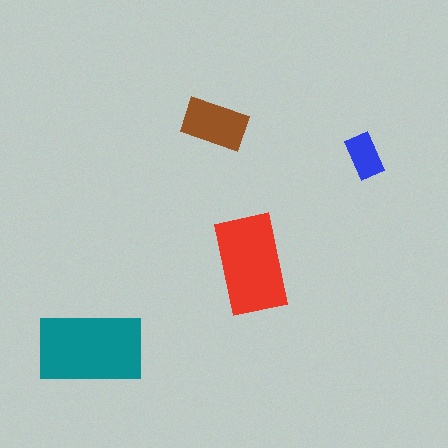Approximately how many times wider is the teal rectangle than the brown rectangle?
About 1.5 times wider.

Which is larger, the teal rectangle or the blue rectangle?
The teal one.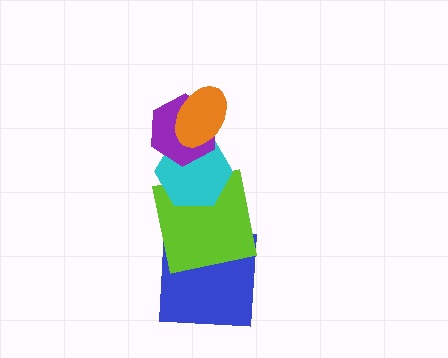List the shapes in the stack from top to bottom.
From top to bottom: the orange ellipse, the purple hexagon, the cyan hexagon, the lime square, the blue square.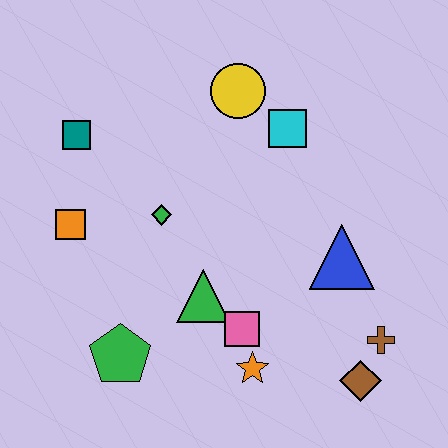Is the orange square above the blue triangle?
Yes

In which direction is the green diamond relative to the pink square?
The green diamond is above the pink square.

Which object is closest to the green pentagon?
The green triangle is closest to the green pentagon.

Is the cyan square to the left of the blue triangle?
Yes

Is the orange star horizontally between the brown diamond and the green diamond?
Yes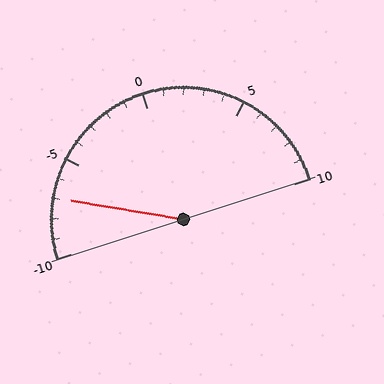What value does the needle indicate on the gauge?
The needle indicates approximately -7.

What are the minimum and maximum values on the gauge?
The gauge ranges from -10 to 10.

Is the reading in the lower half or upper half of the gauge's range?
The reading is in the lower half of the range (-10 to 10).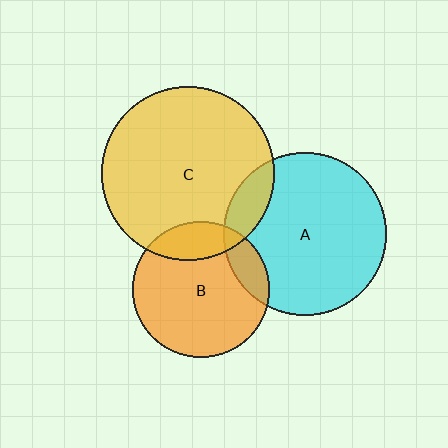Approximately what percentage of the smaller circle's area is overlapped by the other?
Approximately 20%.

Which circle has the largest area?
Circle C (yellow).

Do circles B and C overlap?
Yes.